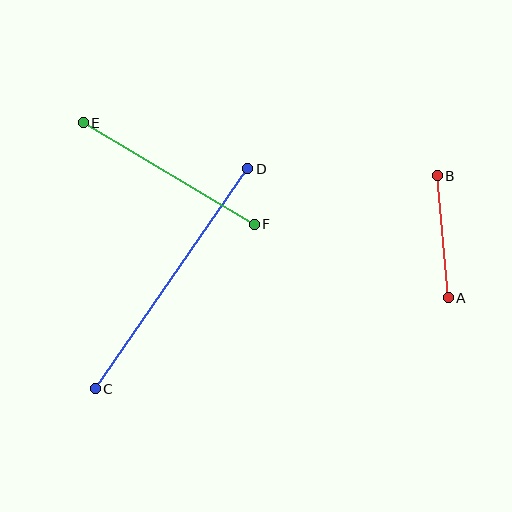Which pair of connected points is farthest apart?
Points C and D are farthest apart.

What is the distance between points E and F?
The distance is approximately 199 pixels.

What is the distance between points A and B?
The distance is approximately 123 pixels.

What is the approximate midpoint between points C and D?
The midpoint is at approximately (171, 279) pixels.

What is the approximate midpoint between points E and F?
The midpoint is at approximately (169, 174) pixels.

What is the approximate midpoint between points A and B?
The midpoint is at approximately (443, 237) pixels.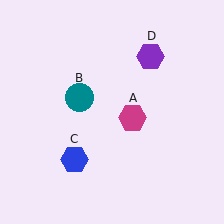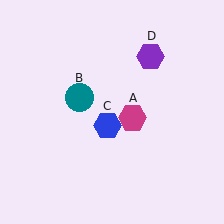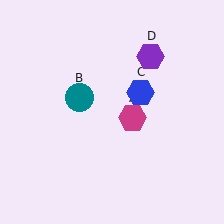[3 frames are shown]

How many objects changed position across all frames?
1 object changed position: blue hexagon (object C).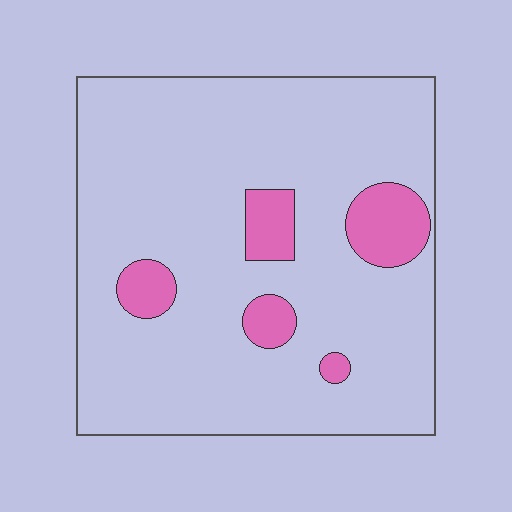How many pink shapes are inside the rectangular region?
5.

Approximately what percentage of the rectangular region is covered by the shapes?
Approximately 10%.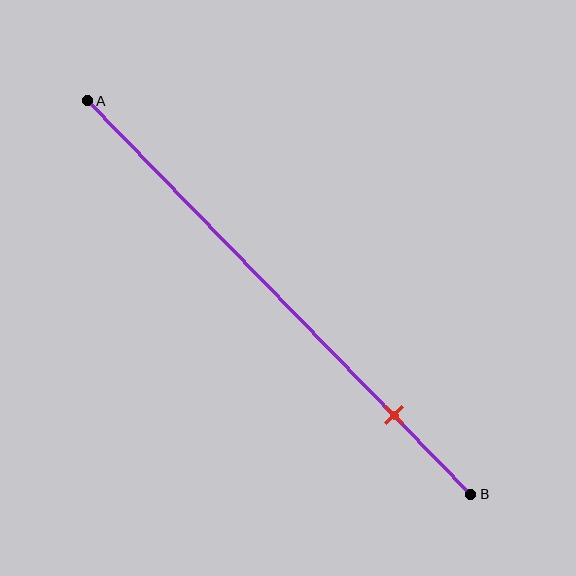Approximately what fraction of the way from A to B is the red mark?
The red mark is approximately 80% of the way from A to B.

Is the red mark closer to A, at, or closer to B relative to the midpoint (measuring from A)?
The red mark is closer to point B than the midpoint of segment AB.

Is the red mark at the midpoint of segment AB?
No, the mark is at about 80% from A, not at the 50% midpoint.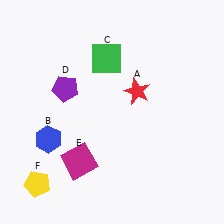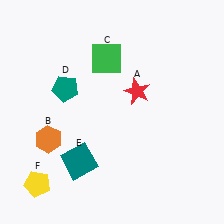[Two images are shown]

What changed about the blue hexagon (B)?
In Image 1, B is blue. In Image 2, it changed to orange.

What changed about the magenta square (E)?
In Image 1, E is magenta. In Image 2, it changed to teal.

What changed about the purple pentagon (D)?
In Image 1, D is purple. In Image 2, it changed to teal.